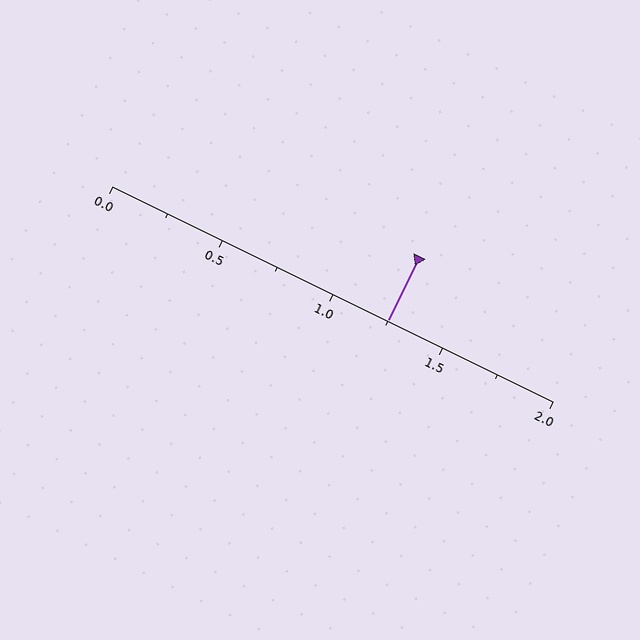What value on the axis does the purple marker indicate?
The marker indicates approximately 1.25.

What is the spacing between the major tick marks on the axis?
The major ticks are spaced 0.5 apart.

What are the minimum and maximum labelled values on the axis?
The axis runs from 0.0 to 2.0.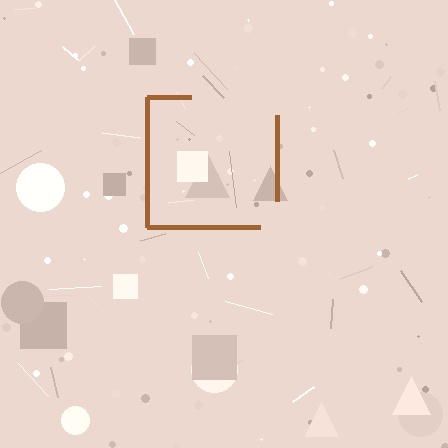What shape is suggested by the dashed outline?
The dashed outline suggests a square.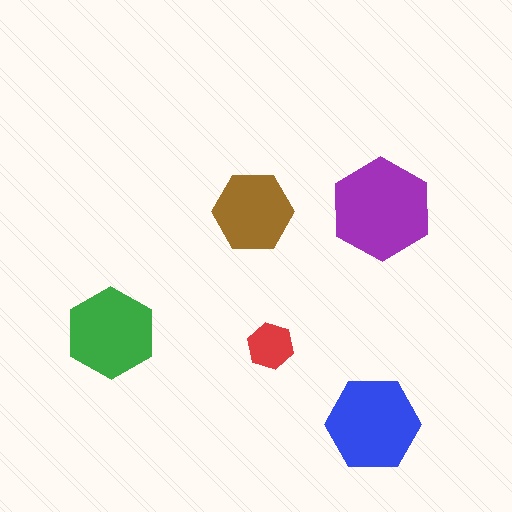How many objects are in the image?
There are 5 objects in the image.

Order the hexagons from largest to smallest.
the purple one, the blue one, the green one, the brown one, the red one.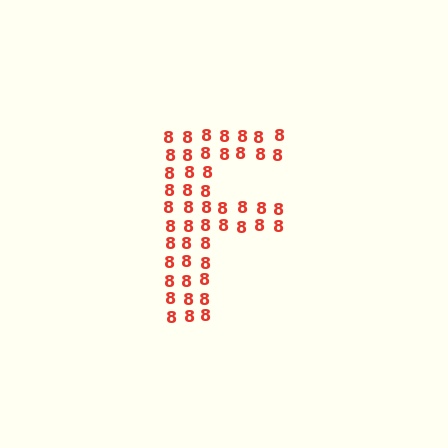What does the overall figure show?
The overall figure shows the letter F.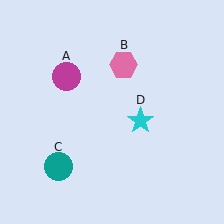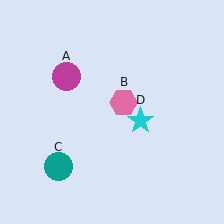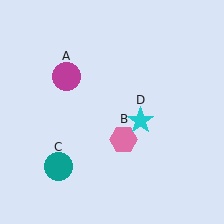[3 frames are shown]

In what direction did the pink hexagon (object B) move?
The pink hexagon (object B) moved down.